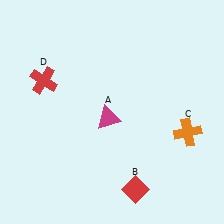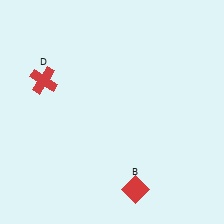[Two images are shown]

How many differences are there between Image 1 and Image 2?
There are 2 differences between the two images.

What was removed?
The magenta triangle (A), the orange cross (C) were removed in Image 2.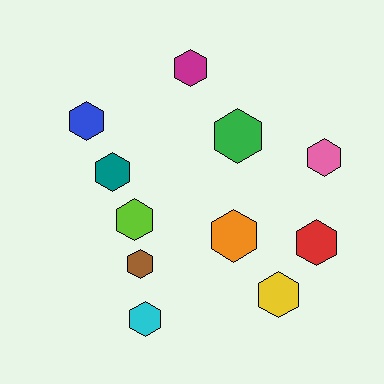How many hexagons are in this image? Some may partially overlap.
There are 11 hexagons.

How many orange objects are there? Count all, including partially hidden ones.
There is 1 orange object.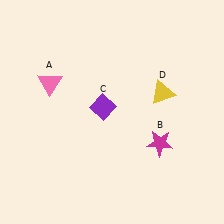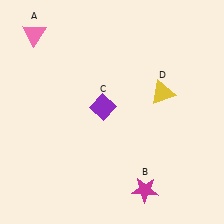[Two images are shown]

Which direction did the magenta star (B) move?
The magenta star (B) moved down.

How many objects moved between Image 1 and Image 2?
2 objects moved between the two images.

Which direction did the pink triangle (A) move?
The pink triangle (A) moved up.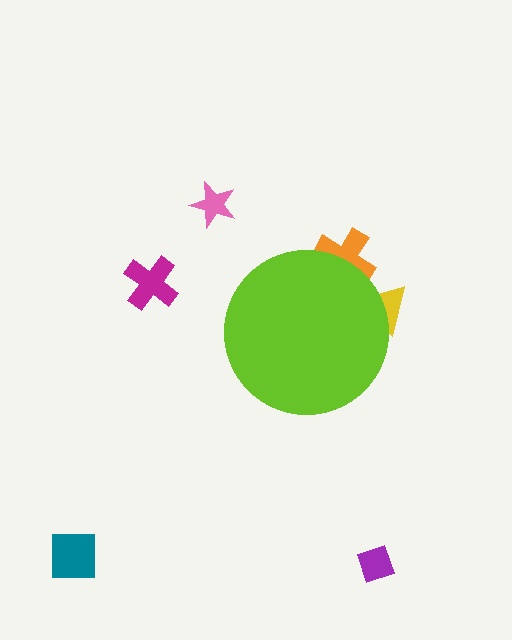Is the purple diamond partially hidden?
No, the purple diamond is fully visible.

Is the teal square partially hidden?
No, the teal square is fully visible.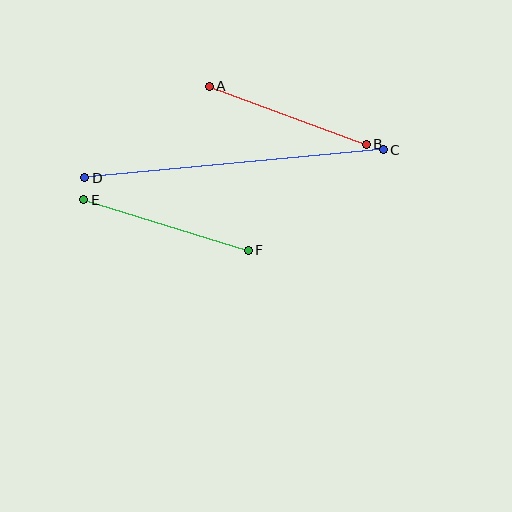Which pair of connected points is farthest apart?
Points C and D are farthest apart.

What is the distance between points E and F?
The distance is approximately 172 pixels.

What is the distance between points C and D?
The distance is approximately 300 pixels.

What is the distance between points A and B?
The distance is approximately 167 pixels.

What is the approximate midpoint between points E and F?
The midpoint is at approximately (166, 225) pixels.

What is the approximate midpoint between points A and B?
The midpoint is at approximately (288, 115) pixels.